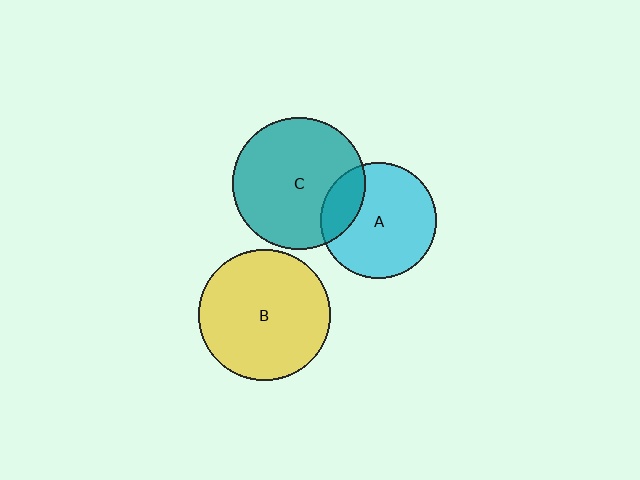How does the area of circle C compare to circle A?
Approximately 1.3 times.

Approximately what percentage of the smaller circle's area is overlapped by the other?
Approximately 20%.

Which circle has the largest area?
Circle C (teal).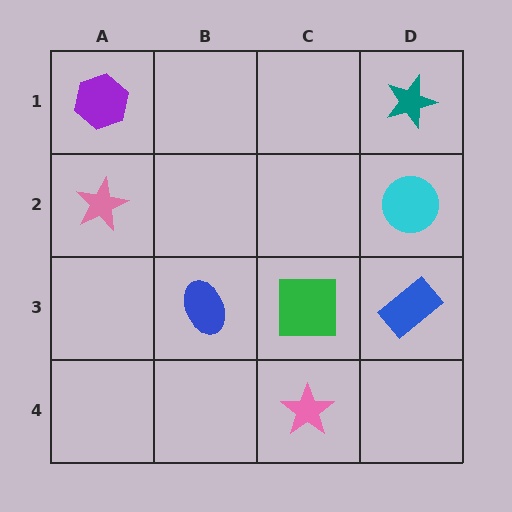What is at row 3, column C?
A green square.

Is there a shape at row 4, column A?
No, that cell is empty.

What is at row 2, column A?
A pink star.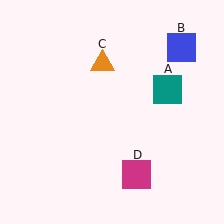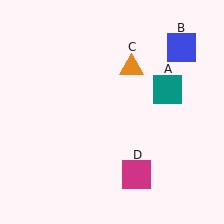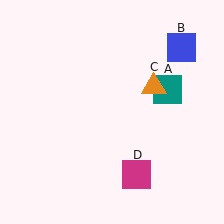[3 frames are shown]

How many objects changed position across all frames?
1 object changed position: orange triangle (object C).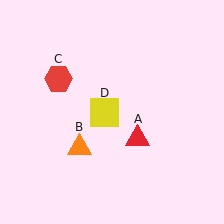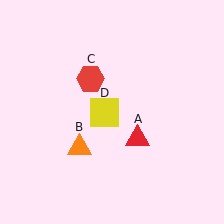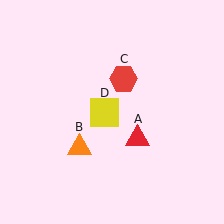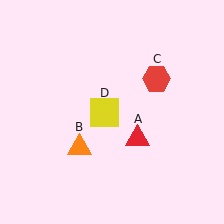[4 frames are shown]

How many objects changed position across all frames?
1 object changed position: red hexagon (object C).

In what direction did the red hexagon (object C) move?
The red hexagon (object C) moved right.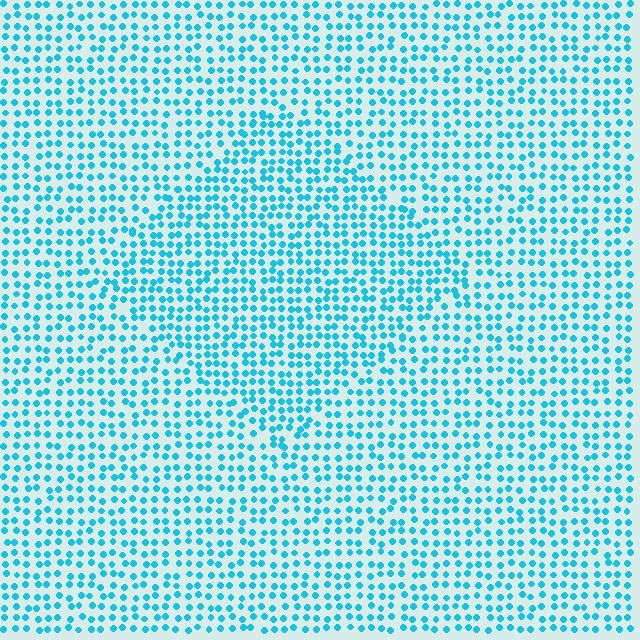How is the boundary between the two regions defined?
The boundary is defined by a change in element density (approximately 1.4x ratio). All elements are the same color, size, and shape.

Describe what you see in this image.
The image contains small cyan elements arranged at two different densities. A diamond-shaped region is visible where the elements are more densely packed than the surrounding area.